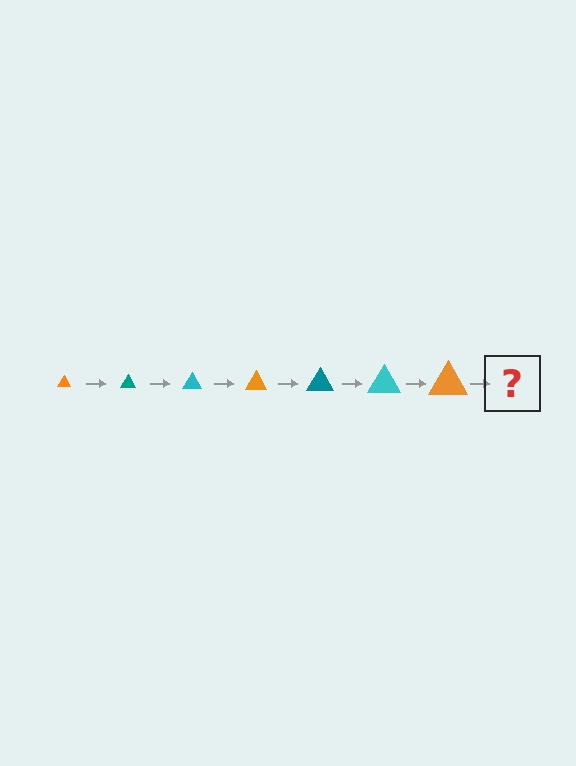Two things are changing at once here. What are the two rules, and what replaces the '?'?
The two rules are that the triangle grows larger each step and the color cycles through orange, teal, and cyan. The '?' should be a teal triangle, larger than the previous one.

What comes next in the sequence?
The next element should be a teal triangle, larger than the previous one.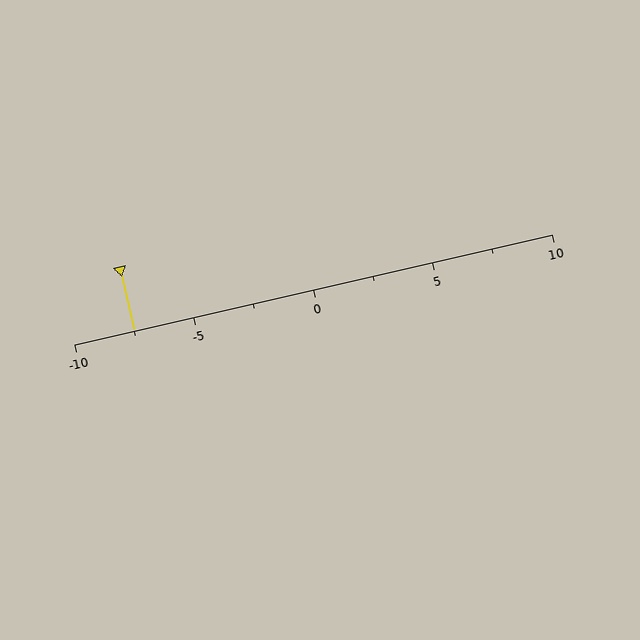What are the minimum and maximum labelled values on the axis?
The axis runs from -10 to 10.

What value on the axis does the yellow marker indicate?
The marker indicates approximately -7.5.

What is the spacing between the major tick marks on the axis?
The major ticks are spaced 5 apart.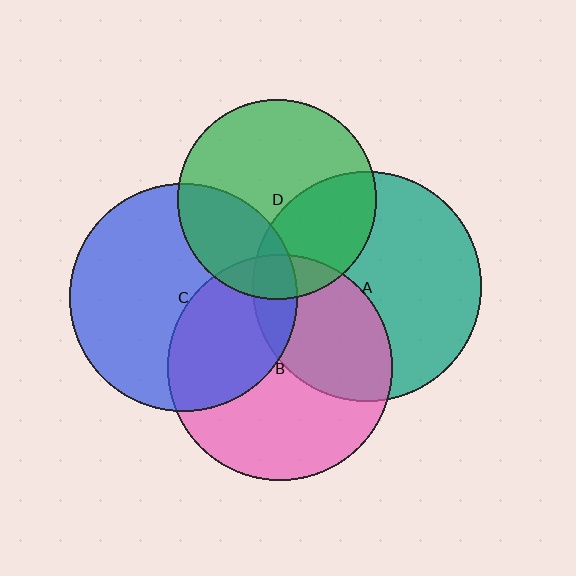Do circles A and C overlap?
Yes.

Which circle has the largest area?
Circle A (teal).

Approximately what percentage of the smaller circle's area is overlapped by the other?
Approximately 10%.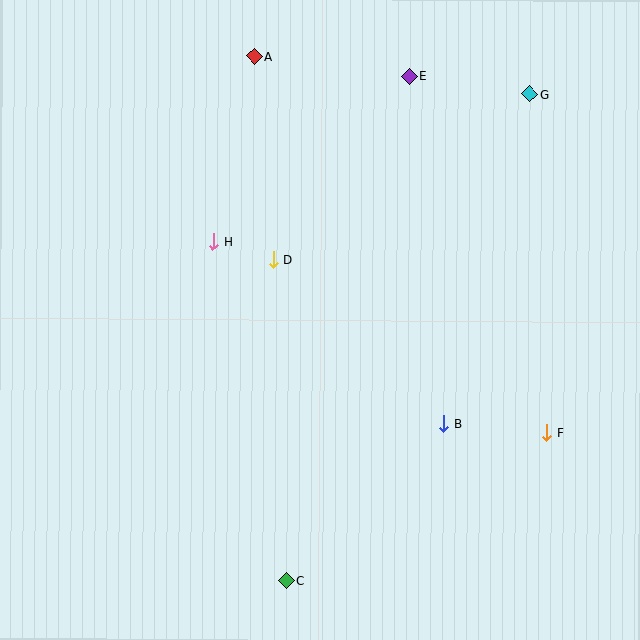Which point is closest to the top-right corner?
Point G is closest to the top-right corner.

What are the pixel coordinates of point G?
Point G is at (530, 94).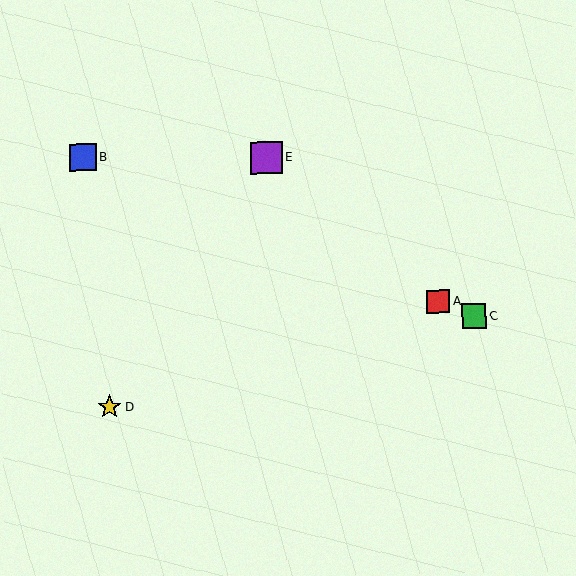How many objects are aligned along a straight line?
3 objects (A, B, C) are aligned along a straight line.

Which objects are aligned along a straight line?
Objects A, B, C are aligned along a straight line.